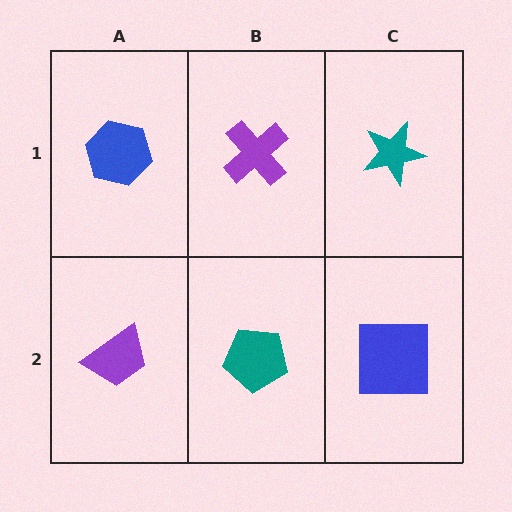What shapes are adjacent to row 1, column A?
A purple trapezoid (row 2, column A), a purple cross (row 1, column B).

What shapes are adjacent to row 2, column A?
A blue hexagon (row 1, column A), a teal pentagon (row 2, column B).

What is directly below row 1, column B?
A teal pentagon.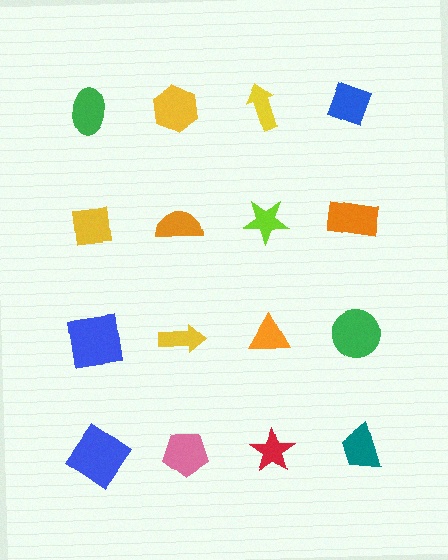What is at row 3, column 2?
A yellow arrow.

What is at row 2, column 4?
An orange rectangle.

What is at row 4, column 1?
A blue diamond.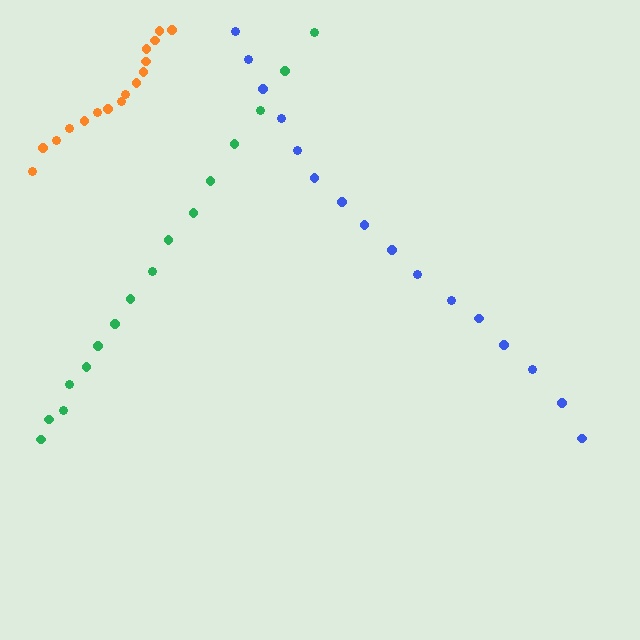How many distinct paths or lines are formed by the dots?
There are 3 distinct paths.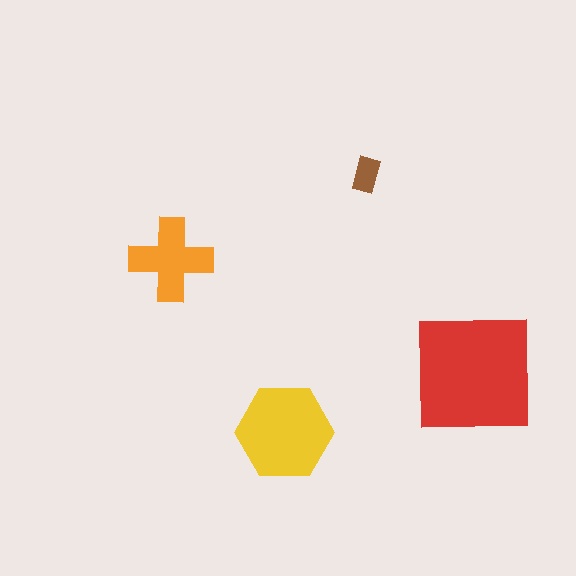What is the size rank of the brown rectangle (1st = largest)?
4th.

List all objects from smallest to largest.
The brown rectangle, the orange cross, the yellow hexagon, the red square.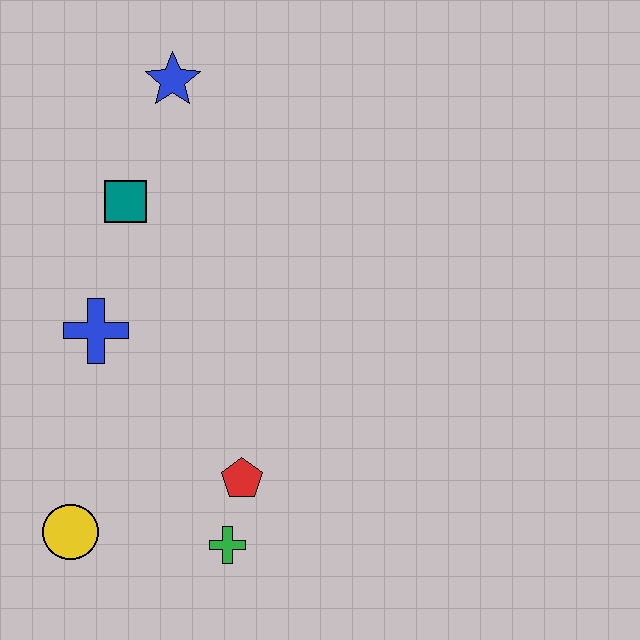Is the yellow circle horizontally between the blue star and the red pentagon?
No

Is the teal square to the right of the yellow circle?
Yes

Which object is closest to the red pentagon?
The green cross is closest to the red pentagon.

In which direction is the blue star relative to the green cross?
The blue star is above the green cross.